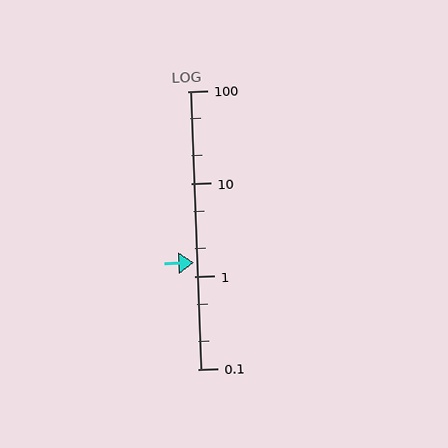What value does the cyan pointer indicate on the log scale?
The pointer indicates approximately 1.4.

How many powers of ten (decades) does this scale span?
The scale spans 3 decades, from 0.1 to 100.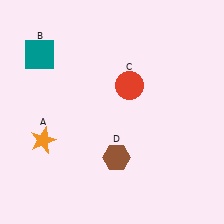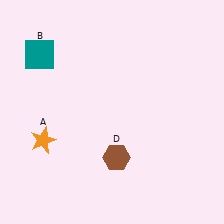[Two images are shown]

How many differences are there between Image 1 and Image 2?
There is 1 difference between the two images.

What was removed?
The red circle (C) was removed in Image 2.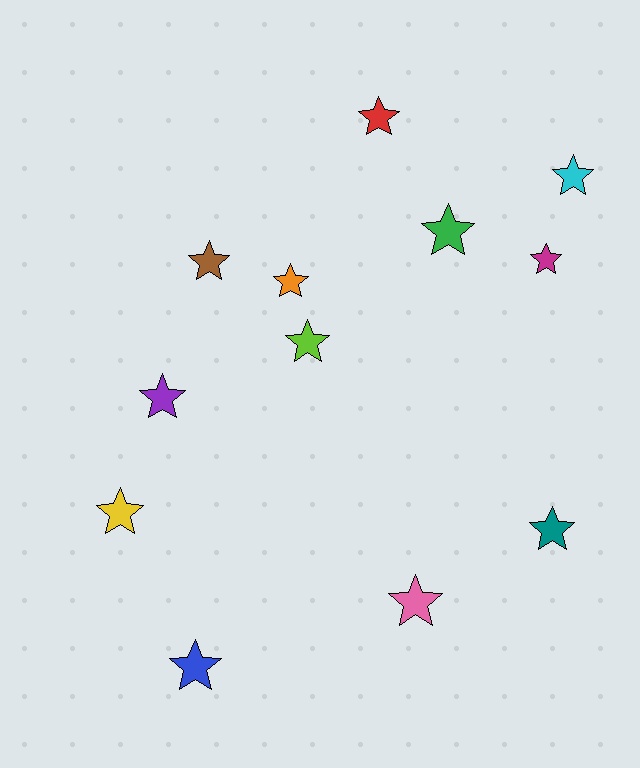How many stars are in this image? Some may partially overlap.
There are 12 stars.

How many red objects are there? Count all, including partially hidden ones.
There is 1 red object.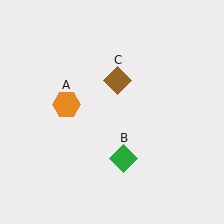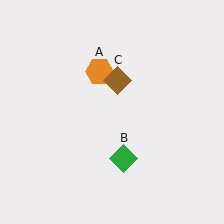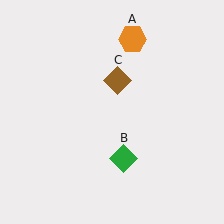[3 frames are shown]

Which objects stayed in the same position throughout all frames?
Green diamond (object B) and brown diamond (object C) remained stationary.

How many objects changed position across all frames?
1 object changed position: orange hexagon (object A).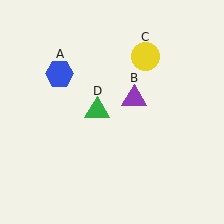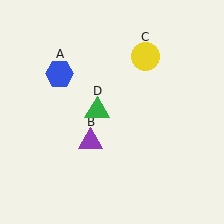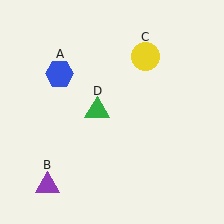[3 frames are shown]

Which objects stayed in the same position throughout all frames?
Blue hexagon (object A) and yellow circle (object C) and green triangle (object D) remained stationary.